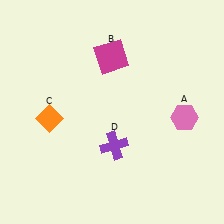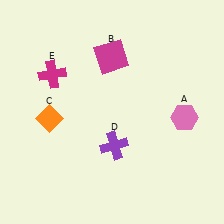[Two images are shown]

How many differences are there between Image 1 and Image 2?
There is 1 difference between the two images.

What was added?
A magenta cross (E) was added in Image 2.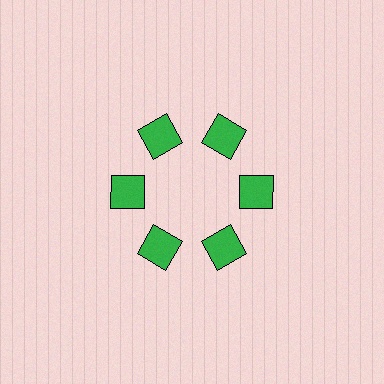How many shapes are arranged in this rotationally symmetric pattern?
There are 6 shapes, arranged in 6 groups of 1.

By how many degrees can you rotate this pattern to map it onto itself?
The pattern maps onto itself every 60 degrees of rotation.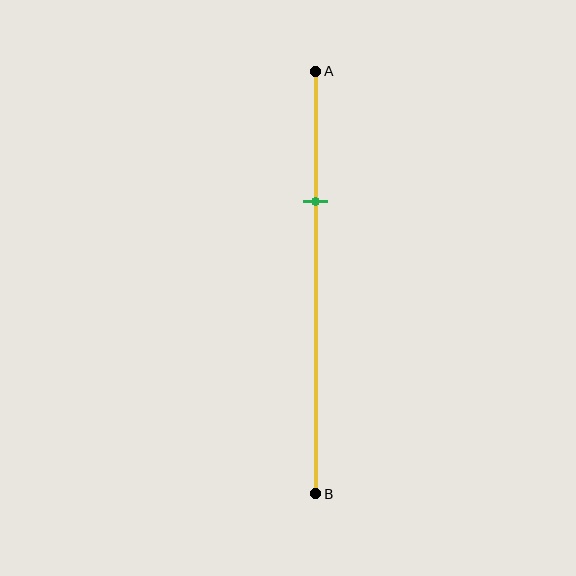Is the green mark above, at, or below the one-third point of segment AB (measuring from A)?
The green mark is approximately at the one-third point of segment AB.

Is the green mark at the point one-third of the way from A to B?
Yes, the mark is approximately at the one-third point.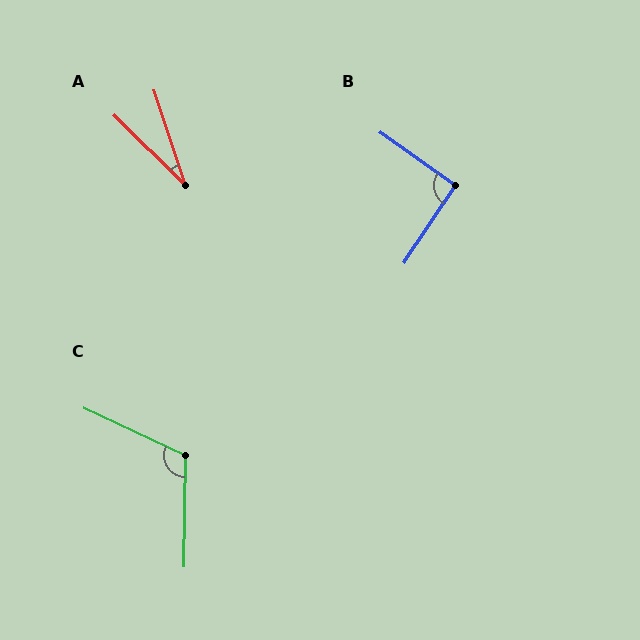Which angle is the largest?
C, at approximately 114 degrees.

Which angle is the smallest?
A, at approximately 27 degrees.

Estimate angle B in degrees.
Approximately 92 degrees.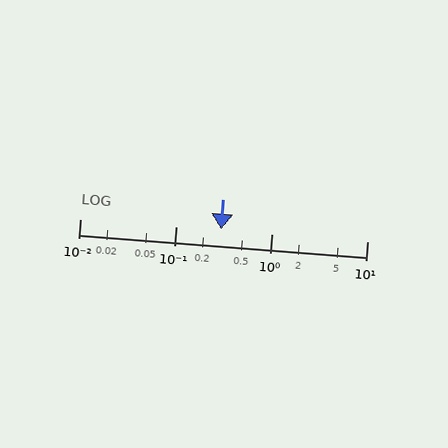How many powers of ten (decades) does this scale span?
The scale spans 3 decades, from 0.01 to 10.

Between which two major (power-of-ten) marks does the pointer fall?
The pointer is between 0.1 and 1.